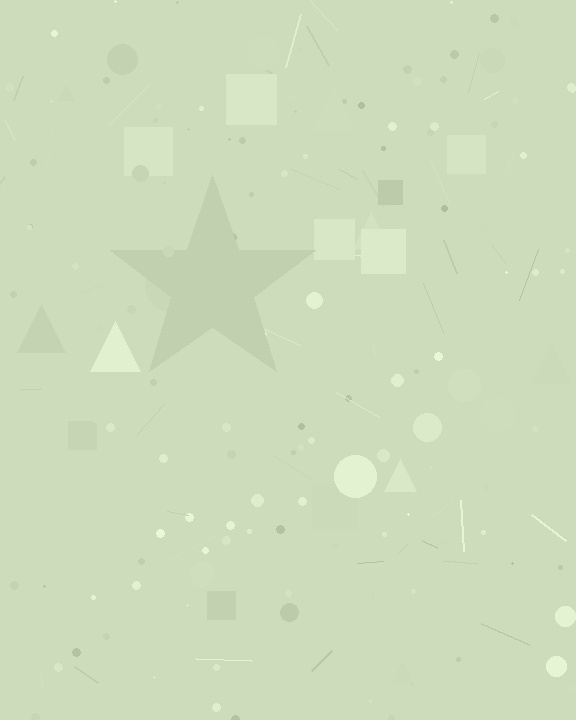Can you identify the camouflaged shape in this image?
The camouflaged shape is a star.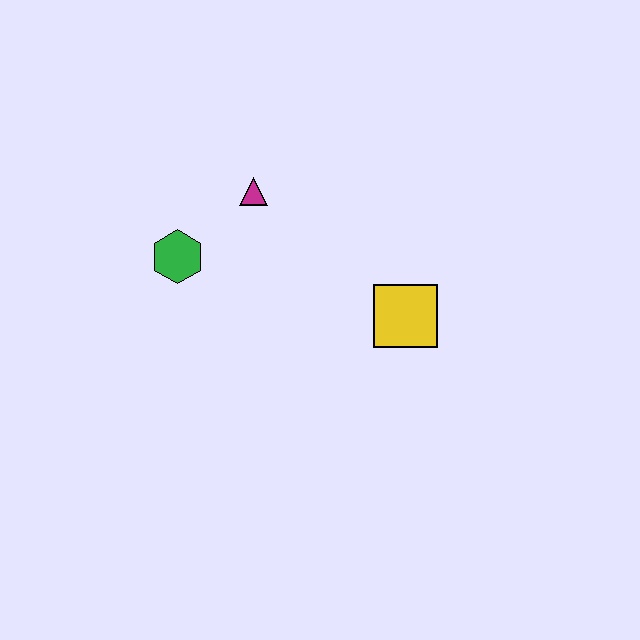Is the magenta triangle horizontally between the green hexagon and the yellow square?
Yes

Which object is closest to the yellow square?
The magenta triangle is closest to the yellow square.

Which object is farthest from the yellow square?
The green hexagon is farthest from the yellow square.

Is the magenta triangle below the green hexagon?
No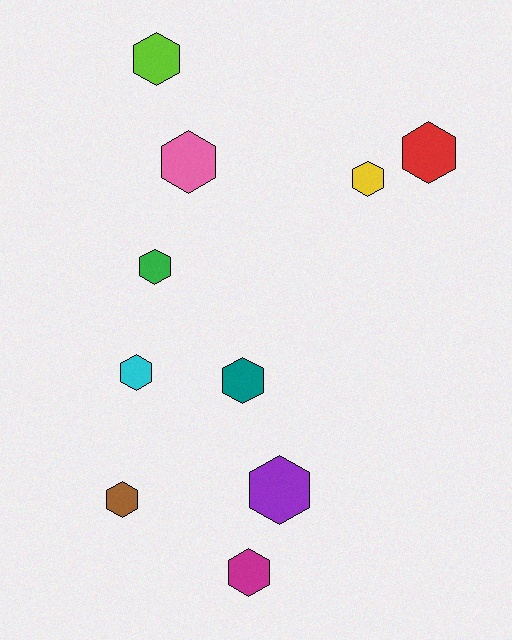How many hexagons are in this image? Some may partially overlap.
There are 10 hexagons.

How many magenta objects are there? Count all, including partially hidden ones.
There is 1 magenta object.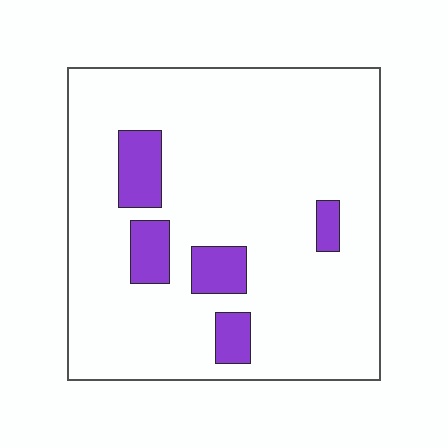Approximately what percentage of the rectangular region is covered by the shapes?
Approximately 10%.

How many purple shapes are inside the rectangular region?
5.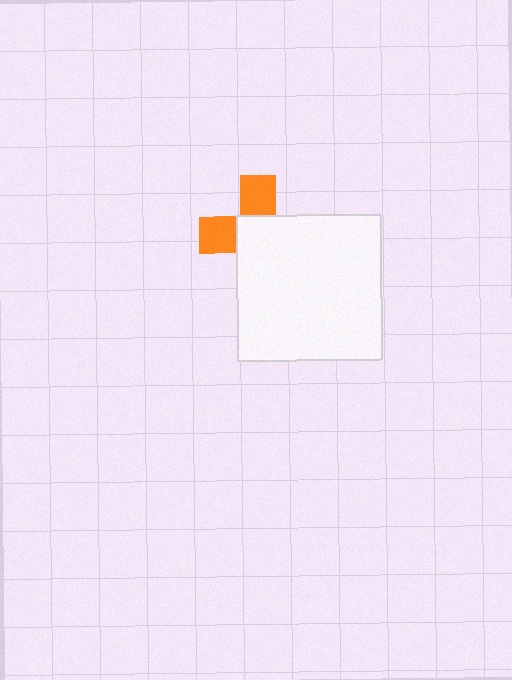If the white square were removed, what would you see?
You would see the complete orange cross.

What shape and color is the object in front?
The object in front is a white square.